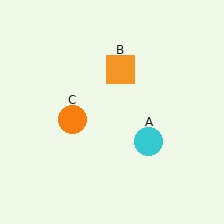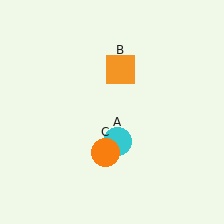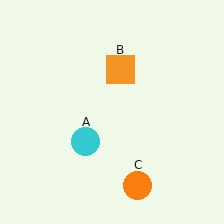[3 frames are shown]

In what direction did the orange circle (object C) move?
The orange circle (object C) moved down and to the right.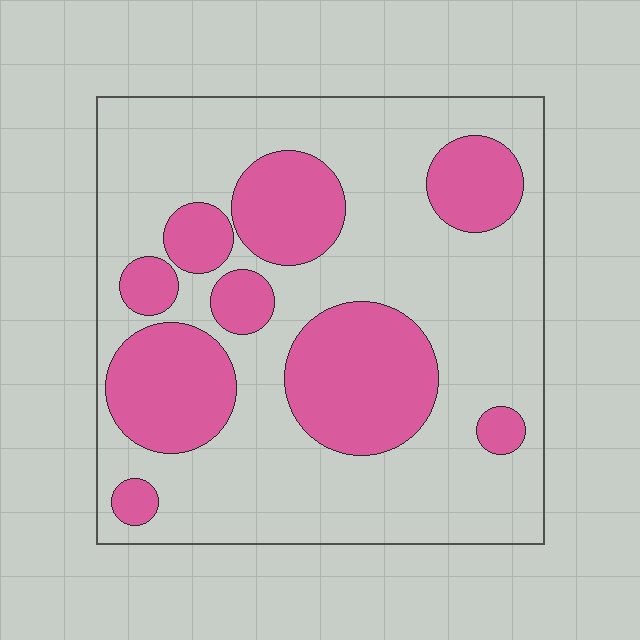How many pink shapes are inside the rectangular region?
9.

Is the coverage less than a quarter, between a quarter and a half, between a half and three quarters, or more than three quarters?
Between a quarter and a half.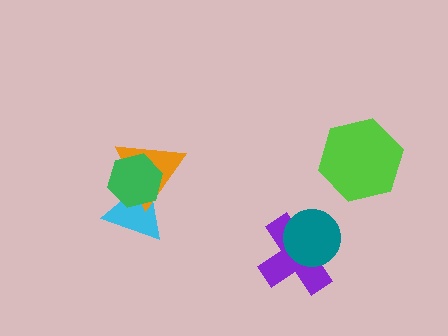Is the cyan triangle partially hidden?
Yes, it is partially covered by another shape.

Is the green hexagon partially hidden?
No, no other shape covers it.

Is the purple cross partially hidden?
Yes, it is partially covered by another shape.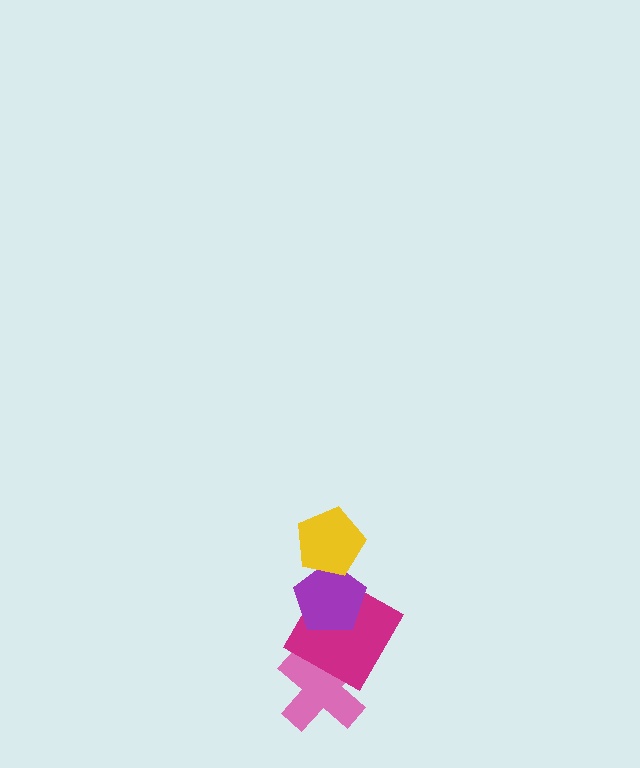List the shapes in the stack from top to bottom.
From top to bottom: the yellow pentagon, the purple pentagon, the magenta square, the pink cross.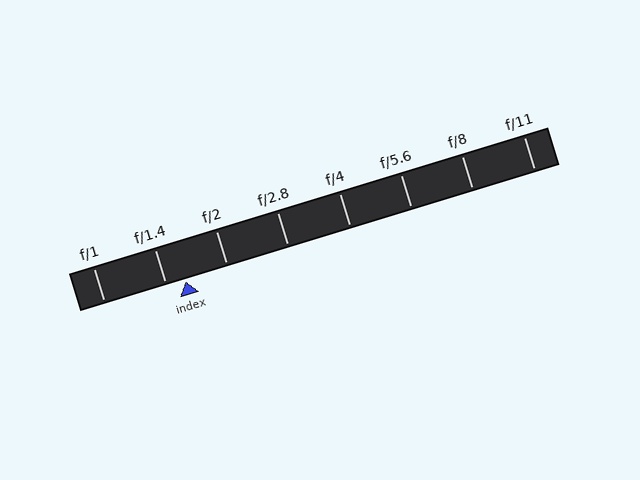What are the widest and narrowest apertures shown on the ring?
The widest aperture shown is f/1 and the narrowest is f/11.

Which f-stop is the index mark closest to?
The index mark is closest to f/1.4.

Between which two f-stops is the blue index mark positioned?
The index mark is between f/1.4 and f/2.